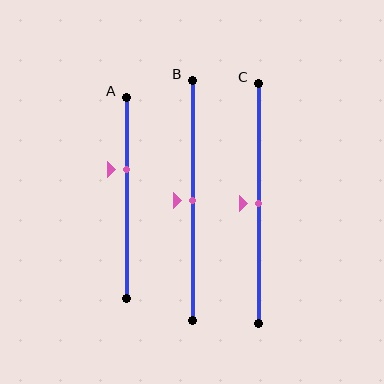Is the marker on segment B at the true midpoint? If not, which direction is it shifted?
Yes, the marker on segment B is at the true midpoint.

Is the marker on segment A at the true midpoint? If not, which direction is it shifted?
No, the marker on segment A is shifted upward by about 14% of the segment length.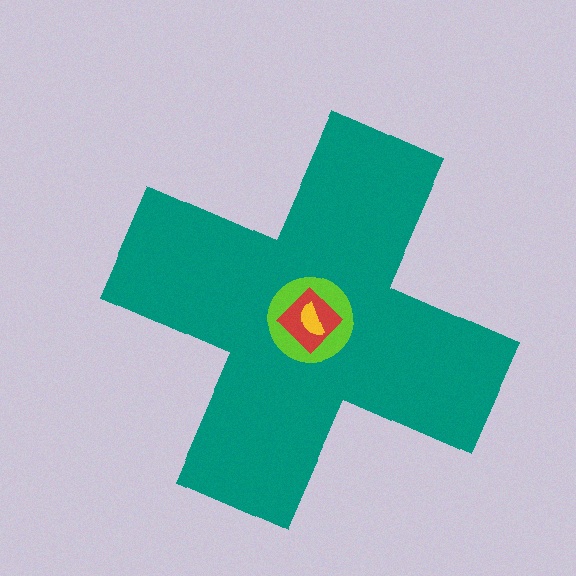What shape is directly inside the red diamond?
The yellow semicircle.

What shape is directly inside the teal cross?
The lime circle.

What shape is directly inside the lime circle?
The red diamond.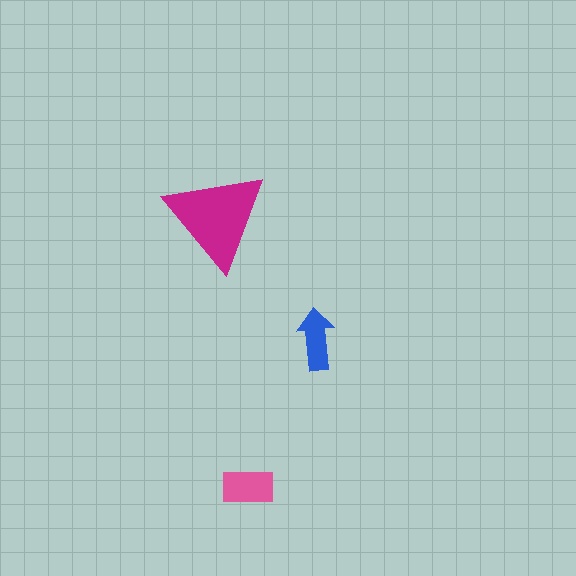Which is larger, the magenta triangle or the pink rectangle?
The magenta triangle.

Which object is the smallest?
The blue arrow.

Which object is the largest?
The magenta triangle.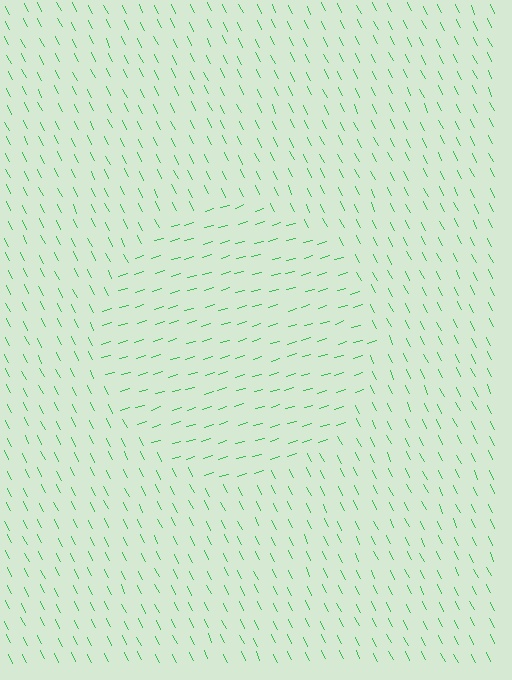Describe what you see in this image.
The image is filled with small green line segments. A circle region in the image has lines oriented differently from the surrounding lines, creating a visible texture boundary.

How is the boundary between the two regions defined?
The boundary is defined purely by a change in line orientation (approximately 80 degrees difference). All lines are the same color and thickness.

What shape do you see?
I see a circle.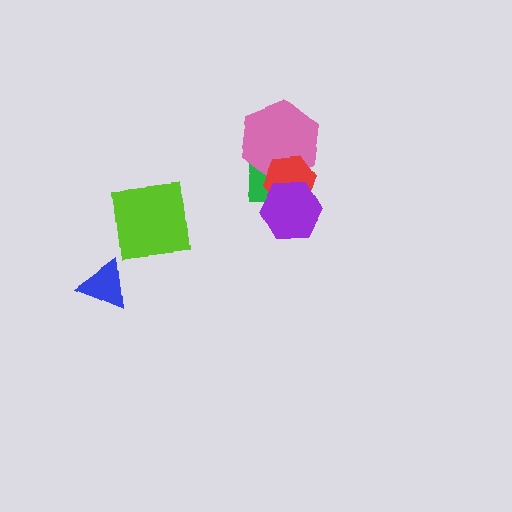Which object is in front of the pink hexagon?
The red hexagon is in front of the pink hexagon.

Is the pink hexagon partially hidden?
Yes, it is partially covered by another shape.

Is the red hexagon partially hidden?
Yes, it is partially covered by another shape.